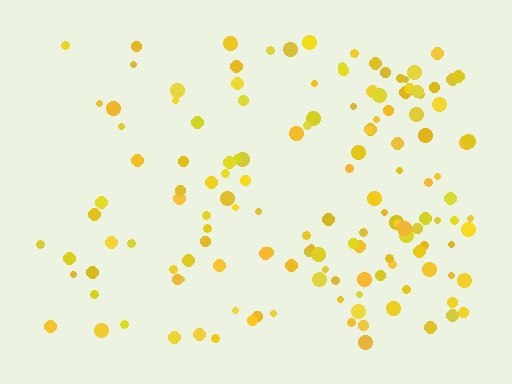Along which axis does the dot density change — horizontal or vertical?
Horizontal.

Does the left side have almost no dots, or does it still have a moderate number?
Still a moderate number, just noticeably fewer than the right.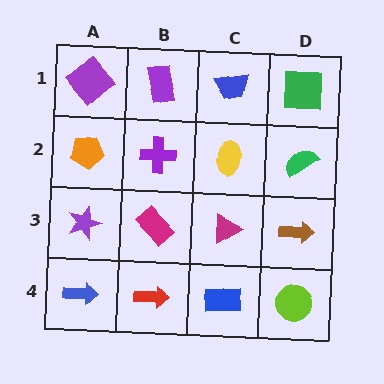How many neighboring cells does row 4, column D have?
2.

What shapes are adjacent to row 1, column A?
An orange pentagon (row 2, column A), a purple rectangle (row 1, column B).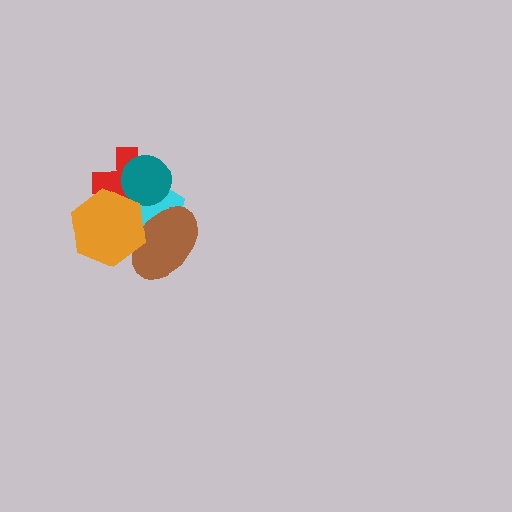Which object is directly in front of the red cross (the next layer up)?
The teal circle is directly in front of the red cross.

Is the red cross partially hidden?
Yes, it is partially covered by another shape.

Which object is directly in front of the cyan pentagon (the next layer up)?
The red cross is directly in front of the cyan pentagon.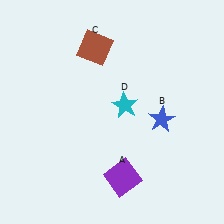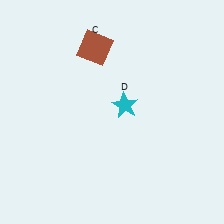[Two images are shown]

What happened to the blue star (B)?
The blue star (B) was removed in Image 2. It was in the bottom-right area of Image 1.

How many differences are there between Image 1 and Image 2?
There are 2 differences between the two images.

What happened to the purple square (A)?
The purple square (A) was removed in Image 2. It was in the bottom-right area of Image 1.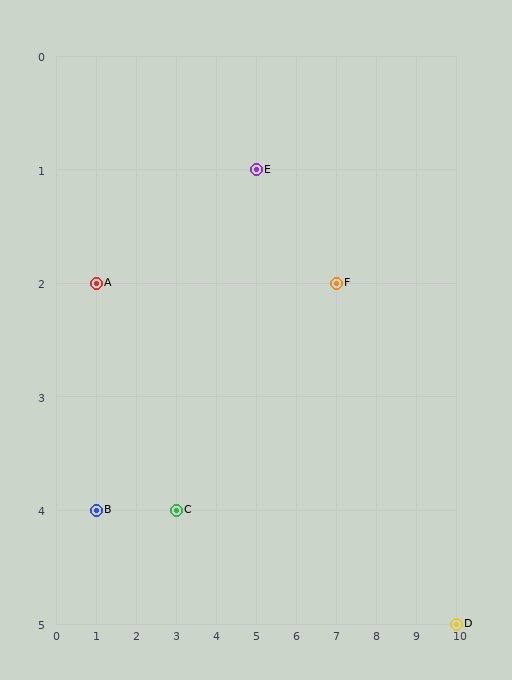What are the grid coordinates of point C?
Point C is at grid coordinates (3, 4).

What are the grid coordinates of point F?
Point F is at grid coordinates (7, 2).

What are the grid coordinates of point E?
Point E is at grid coordinates (5, 1).